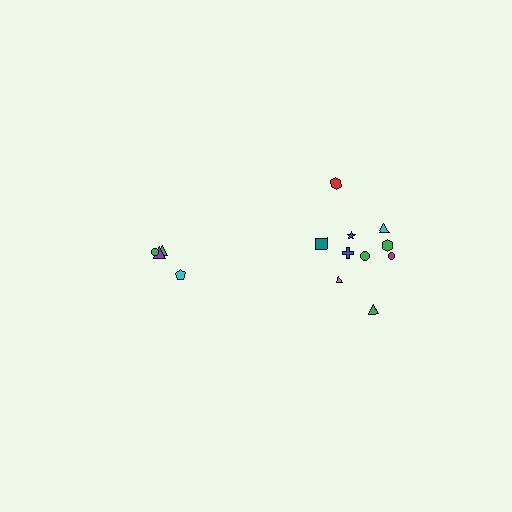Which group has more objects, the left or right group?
The right group.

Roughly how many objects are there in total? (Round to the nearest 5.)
Roughly 15 objects in total.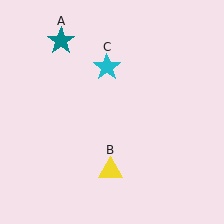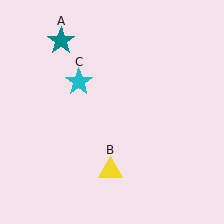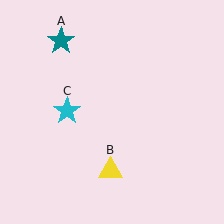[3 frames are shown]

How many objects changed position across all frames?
1 object changed position: cyan star (object C).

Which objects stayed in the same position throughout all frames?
Teal star (object A) and yellow triangle (object B) remained stationary.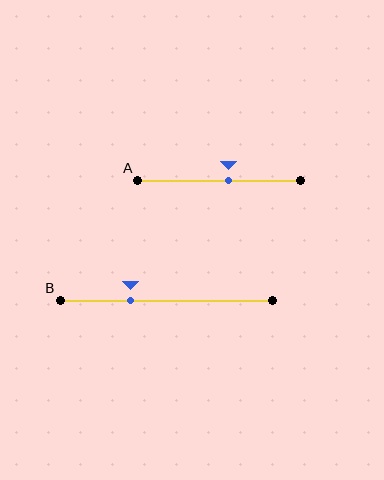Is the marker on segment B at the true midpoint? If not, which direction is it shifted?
No, the marker on segment B is shifted to the left by about 17% of the segment length.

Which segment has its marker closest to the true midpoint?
Segment A has its marker closest to the true midpoint.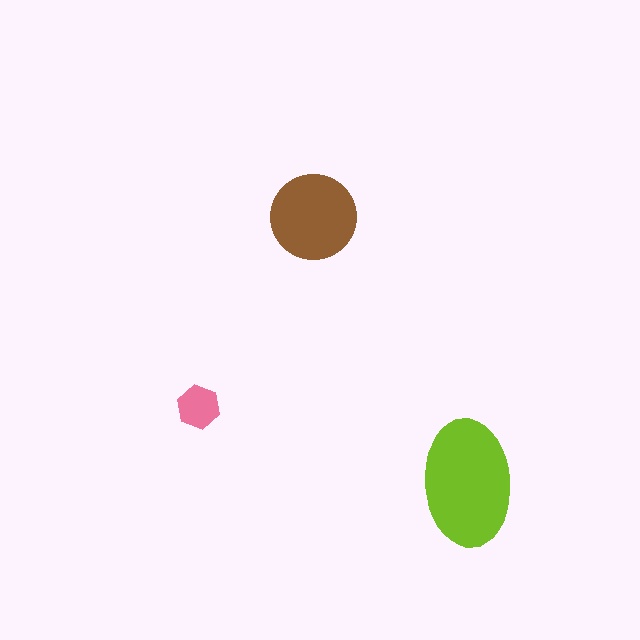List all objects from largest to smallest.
The lime ellipse, the brown circle, the pink hexagon.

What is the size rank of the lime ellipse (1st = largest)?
1st.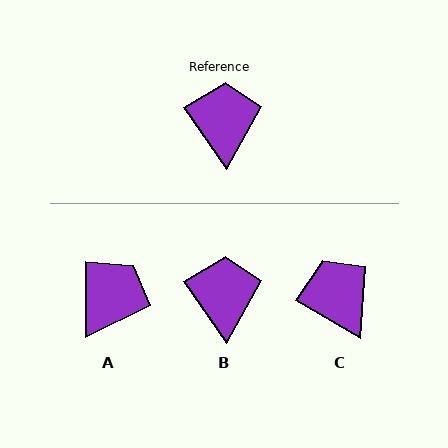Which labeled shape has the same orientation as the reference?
B.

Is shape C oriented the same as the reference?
No, it is off by about 25 degrees.